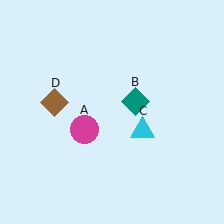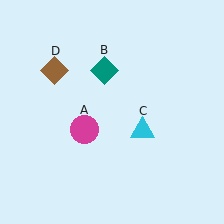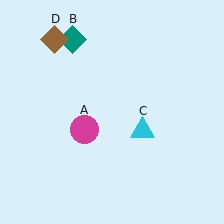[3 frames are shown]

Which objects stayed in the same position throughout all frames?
Magenta circle (object A) and cyan triangle (object C) remained stationary.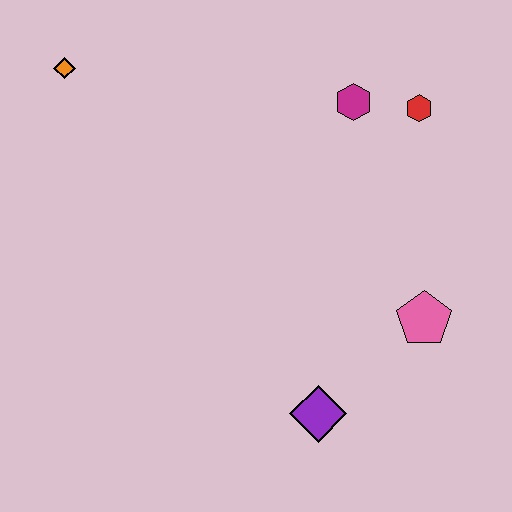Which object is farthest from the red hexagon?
The orange diamond is farthest from the red hexagon.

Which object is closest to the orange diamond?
The magenta hexagon is closest to the orange diamond.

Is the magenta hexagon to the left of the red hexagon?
Yes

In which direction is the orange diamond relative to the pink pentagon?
The orange diamond is to the left of the pink pentagon.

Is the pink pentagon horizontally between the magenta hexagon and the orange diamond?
No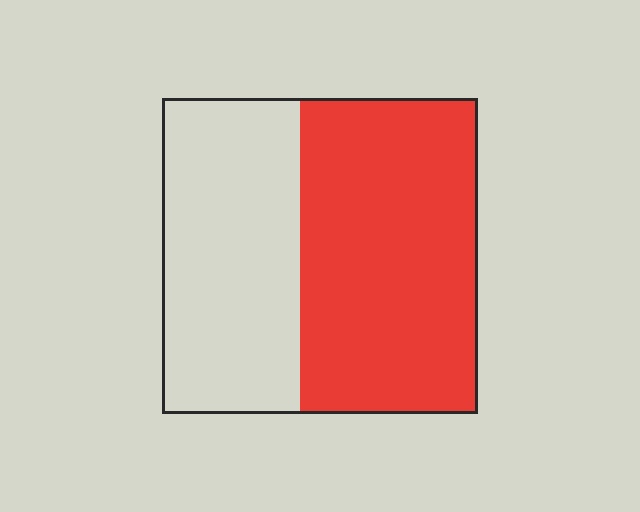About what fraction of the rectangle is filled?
About three fifths (3/5).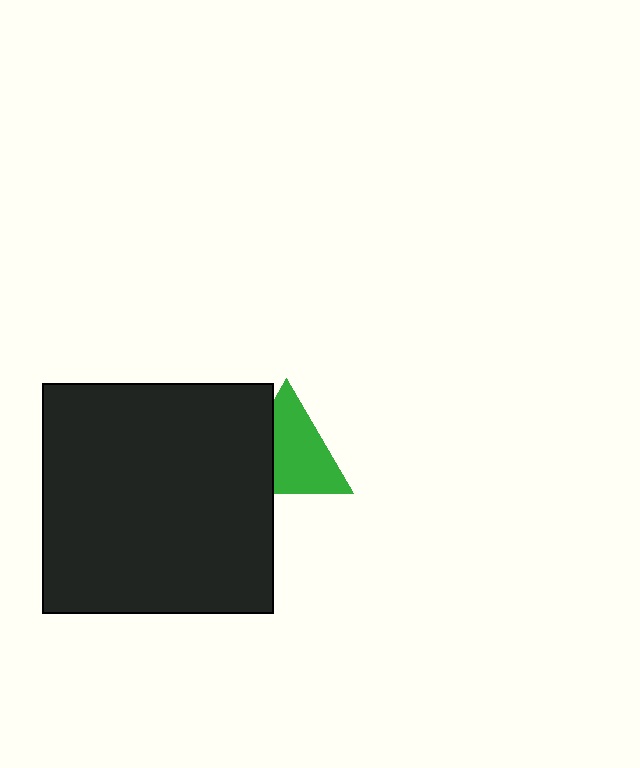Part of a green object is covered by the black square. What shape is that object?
It is a triangle.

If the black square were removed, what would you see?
You would see the complete green triangle.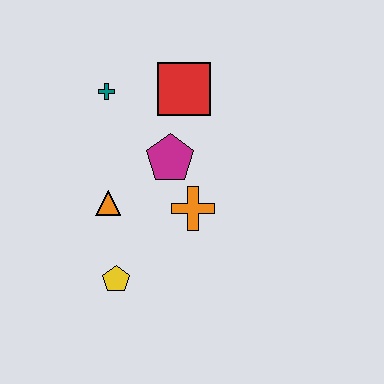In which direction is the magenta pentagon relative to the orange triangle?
The magenta pentagon is to the right of the orange triangle.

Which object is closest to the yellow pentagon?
The orange triangle is closest to the yellow pentagon.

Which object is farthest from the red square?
The yellow pentagon is farthest from the red square.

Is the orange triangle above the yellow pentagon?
Yes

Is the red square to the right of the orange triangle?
Yes